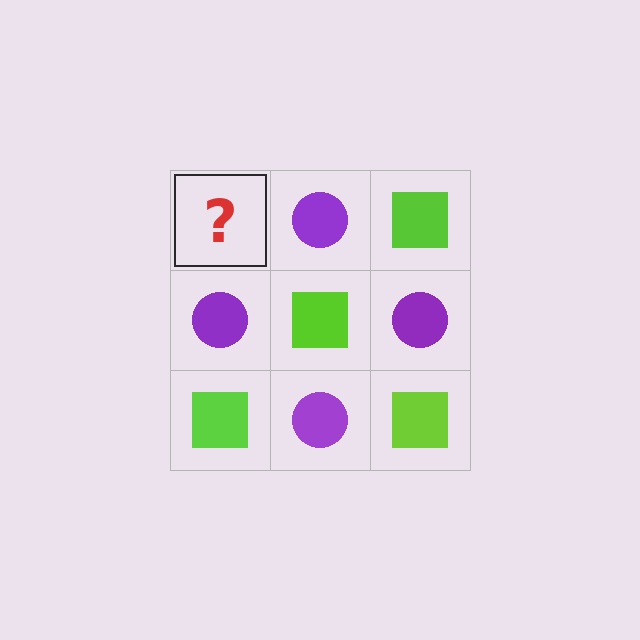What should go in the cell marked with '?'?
The missing cell should contain a lime square.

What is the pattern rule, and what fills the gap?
The rule is that it alternates lime square and purple circle in a checkerboard pattern. The gap should be filled with a lime square.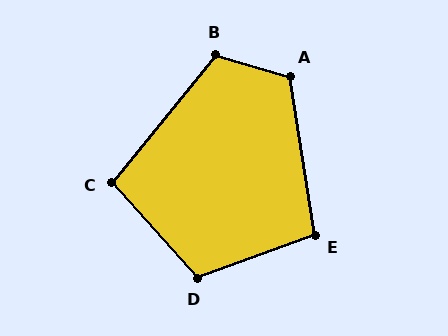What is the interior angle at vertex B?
Approximately 113 degrees (obtuse).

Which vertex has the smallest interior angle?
C, at approximately 99 degrees.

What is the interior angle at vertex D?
Approximately 112 degrees (obtuse).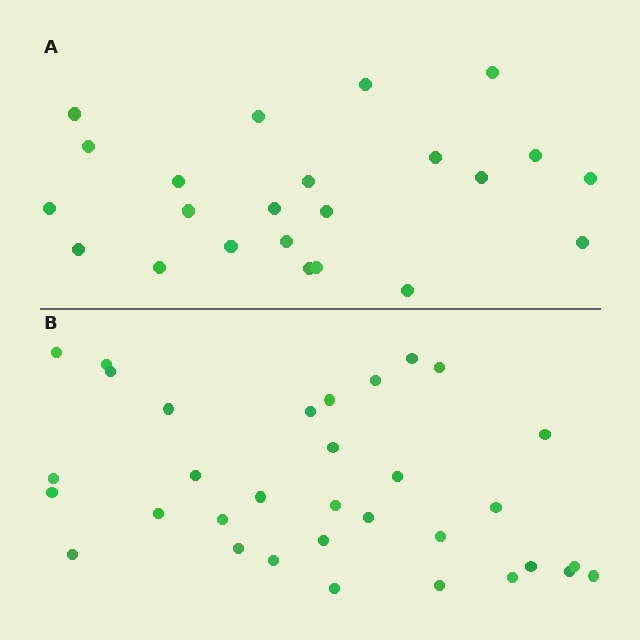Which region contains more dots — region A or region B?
Region B (the bottom region) has more dots.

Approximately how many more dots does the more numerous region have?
Region B has roughly 10 or so more dots than region A.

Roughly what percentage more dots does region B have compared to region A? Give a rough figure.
About 45% more.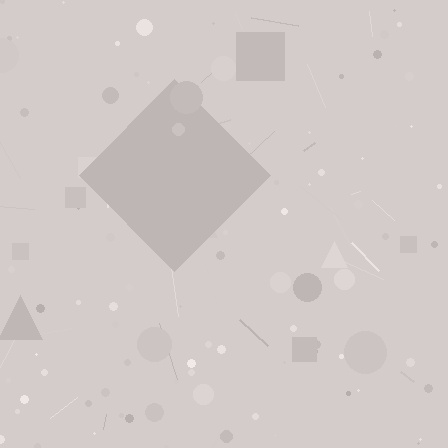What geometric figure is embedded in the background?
A diamond is embedded in the background.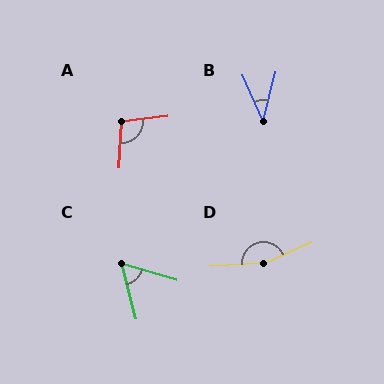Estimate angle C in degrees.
Approximately 59 degrees.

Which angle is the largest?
D, at approximately 160 degrees.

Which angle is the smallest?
B, at approximately 38 degrees.